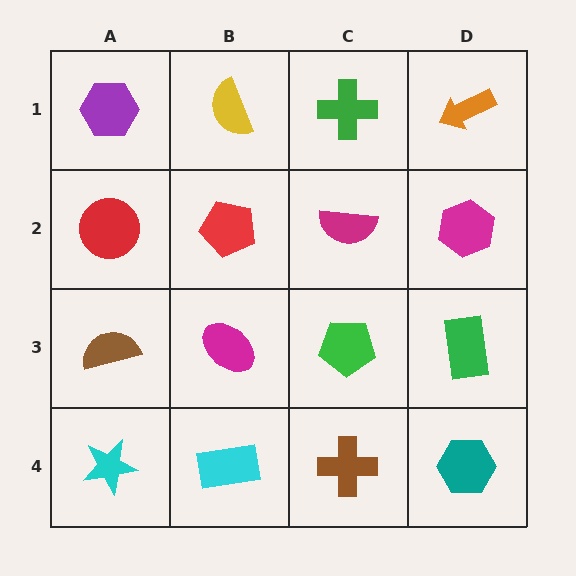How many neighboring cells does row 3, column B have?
4.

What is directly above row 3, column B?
A red pentagon.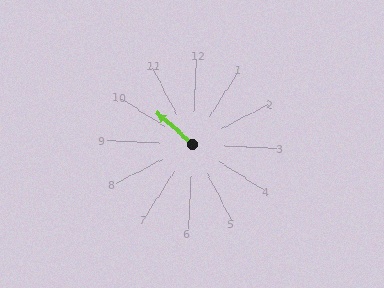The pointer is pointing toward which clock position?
Roughly 10 o'clock.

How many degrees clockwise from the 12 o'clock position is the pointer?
Approximately 309 degrees.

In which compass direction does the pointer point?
Northwest.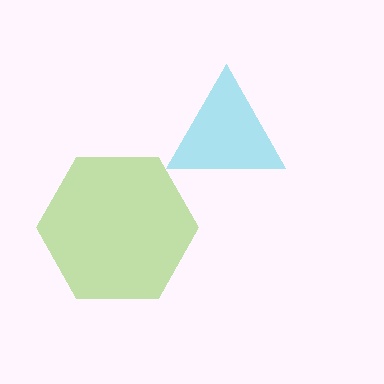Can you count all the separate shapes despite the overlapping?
Yes, there are 2 separate shapes.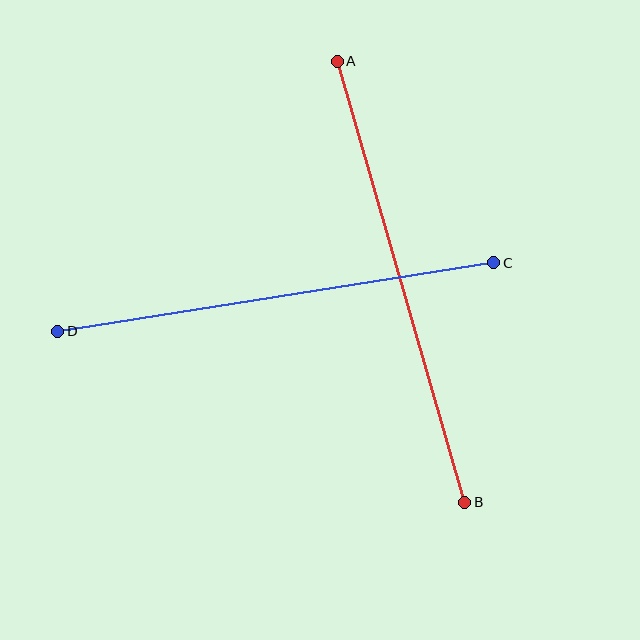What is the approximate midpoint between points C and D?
The midpoint is at approximately (276, 297) pixels.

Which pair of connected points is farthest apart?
Points A and B are farthest apart.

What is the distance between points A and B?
The distance is approximately 459 pixels.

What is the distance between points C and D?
The distance is approximately 441 pixels.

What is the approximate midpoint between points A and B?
The midpoint is at approximately (401, 282) pixels.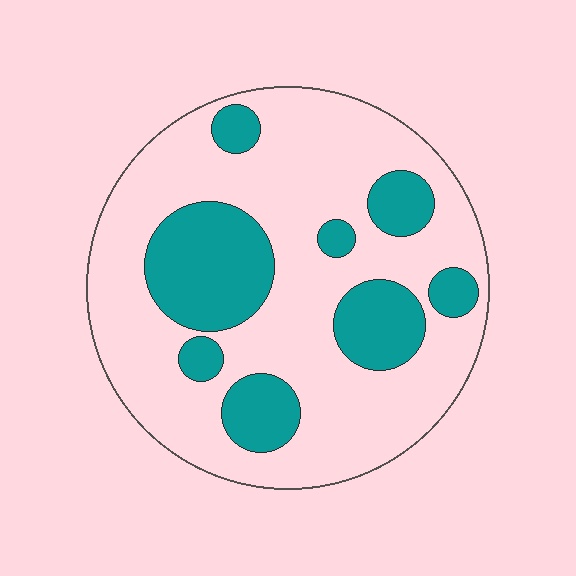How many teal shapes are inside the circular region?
8.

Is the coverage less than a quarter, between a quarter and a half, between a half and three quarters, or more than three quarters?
Between a quarter and a half.